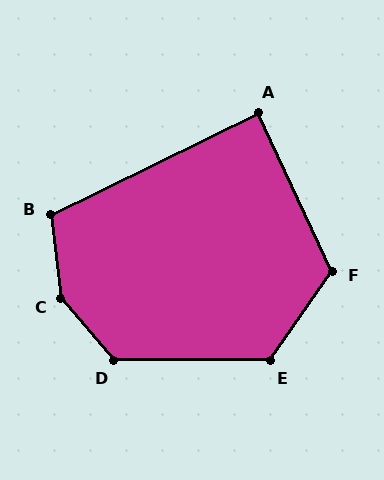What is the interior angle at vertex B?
Approximately 109 degrees (obtuse).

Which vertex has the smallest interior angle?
A, at approximately 89 degrees.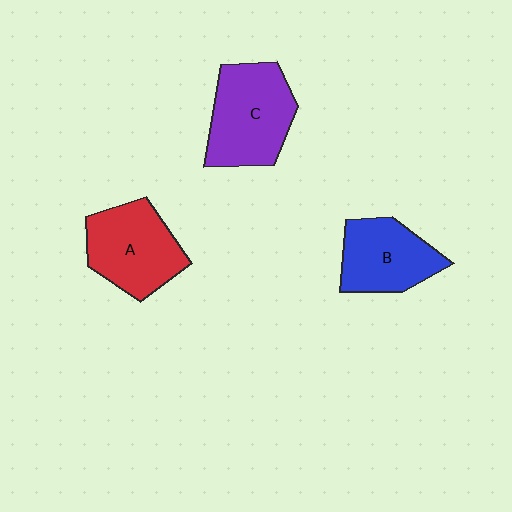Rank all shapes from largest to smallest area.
From largest to smallest: C (purple), A (red), B (blue).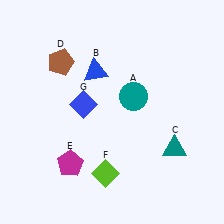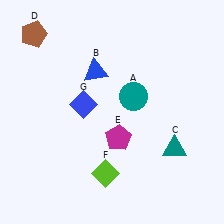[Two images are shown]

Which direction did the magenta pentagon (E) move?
The magenta pentagon (E) moved right.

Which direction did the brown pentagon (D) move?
The brown pentagon (D) moved up.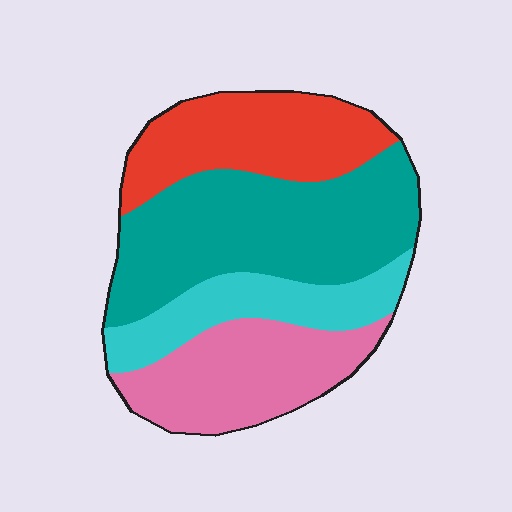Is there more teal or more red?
Teal.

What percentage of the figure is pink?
Pink covers 23% of the figure.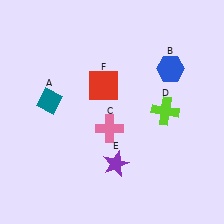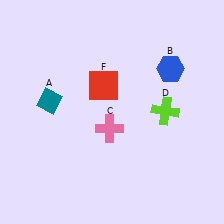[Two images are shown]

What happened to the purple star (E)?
The purple star (E) was removed in Image 2. It was in the bottom-right area of Image 1.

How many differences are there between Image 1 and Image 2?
There is 1 difference between the two images.